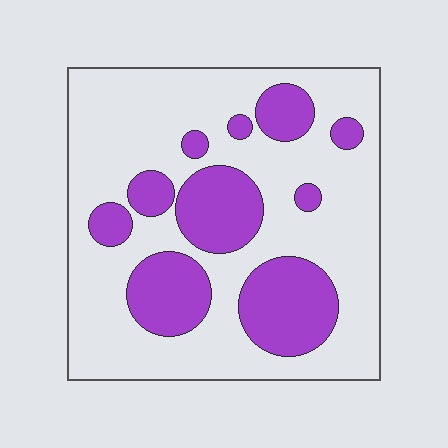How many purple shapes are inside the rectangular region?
10.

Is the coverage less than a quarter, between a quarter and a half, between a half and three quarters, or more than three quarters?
Between a quarter and a half.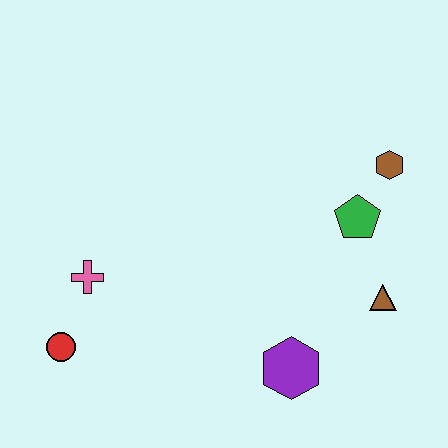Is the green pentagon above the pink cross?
Yes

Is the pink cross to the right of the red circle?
Yes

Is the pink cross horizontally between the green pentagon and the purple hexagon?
No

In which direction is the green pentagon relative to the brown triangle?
The green pentagon is above the brown triangle.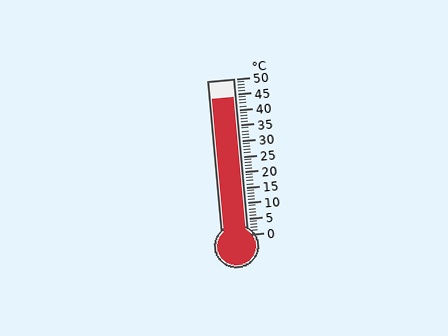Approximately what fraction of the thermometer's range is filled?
The thermometer is filled to approximately 90% of its range.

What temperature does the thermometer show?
The thermometer shows approximately 44°C.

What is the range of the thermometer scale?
The thermometer scale ranges from 0°C to 50°C.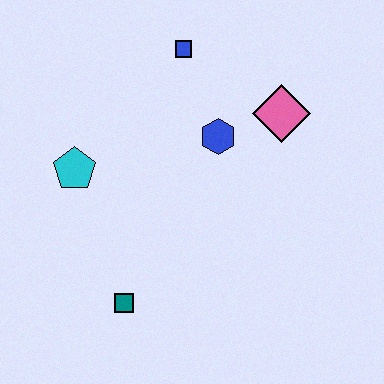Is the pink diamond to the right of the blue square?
Yes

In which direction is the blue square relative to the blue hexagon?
The blue square is above the blue hexagon.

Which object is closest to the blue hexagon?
The pink diamond is closest to the blue hexagon.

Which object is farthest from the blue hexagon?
The teal square is farthest from the blue hexagon.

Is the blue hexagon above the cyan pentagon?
Yes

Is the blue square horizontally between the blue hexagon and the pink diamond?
No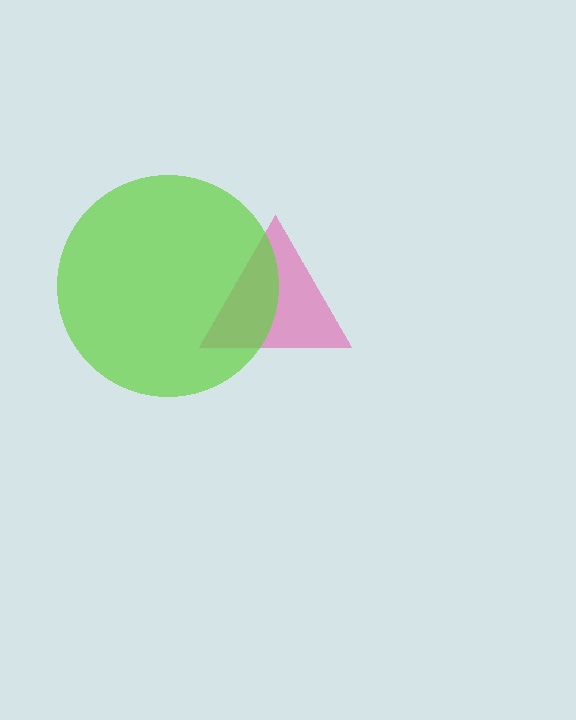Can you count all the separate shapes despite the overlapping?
Yes, there are 2 separate shapes.